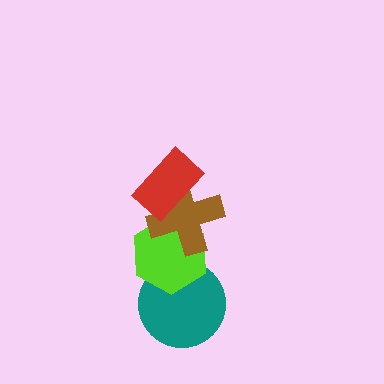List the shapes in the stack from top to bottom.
From top to bottom: the red rectangle, the brown cross, the lime hexagon, the teal circle.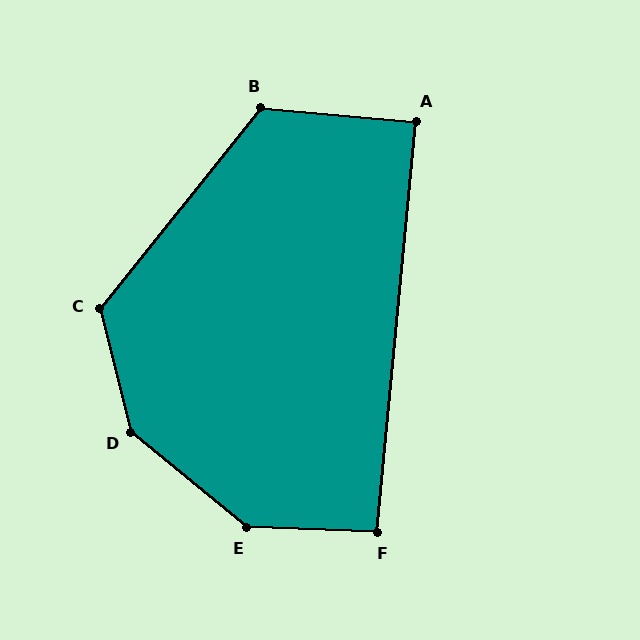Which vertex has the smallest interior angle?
A, at approximately 90 degrees.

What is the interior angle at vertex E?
Approximately 143 degrees (obtuse).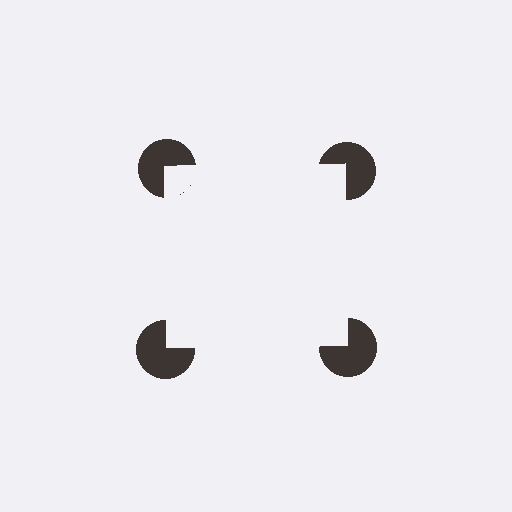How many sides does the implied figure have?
4 sides.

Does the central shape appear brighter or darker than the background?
It typically appears slightly brighter than the background, even though no actual brightness change is drawn.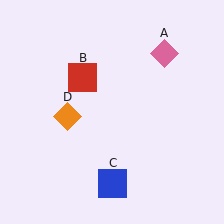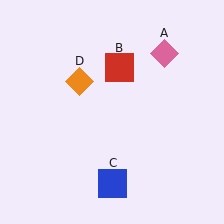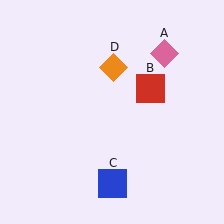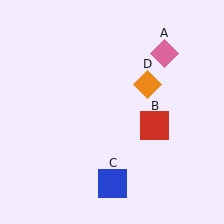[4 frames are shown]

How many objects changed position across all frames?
2 objects changed position: red square (object B), orange diamond (object D).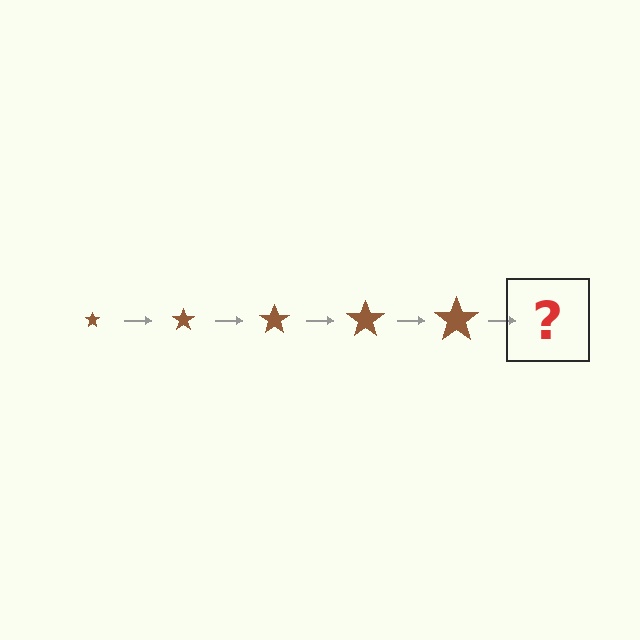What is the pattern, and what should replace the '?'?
The pattern is that the star gets progressively larger each step. The '?' should be a brown star, larger than the previous one.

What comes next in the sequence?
The next element should be a brown star, larger than the previous one.